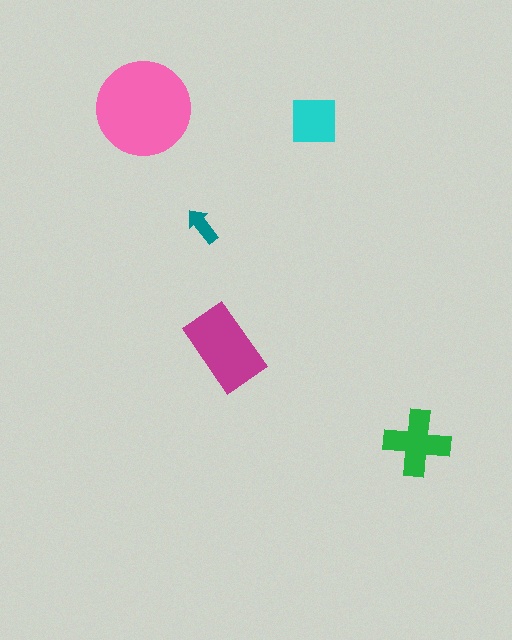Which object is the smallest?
The teal arrow.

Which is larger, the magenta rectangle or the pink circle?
The pink circle.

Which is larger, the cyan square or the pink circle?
The pink circle.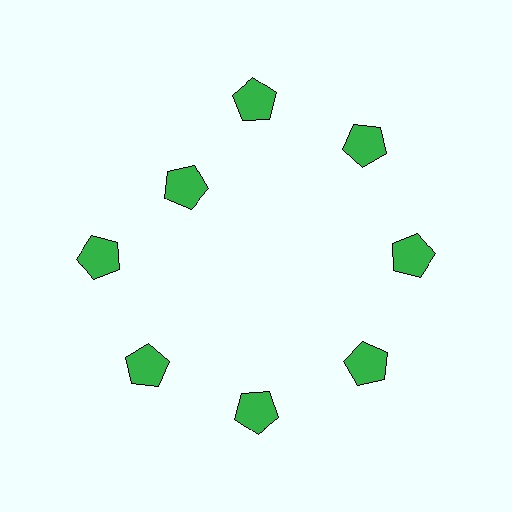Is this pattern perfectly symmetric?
No. The 8 green pentagons are arranged in a ring, but one element near the 10 o'clock position is pulled inward toward the center, breaking the 8-fold rotational symmetry.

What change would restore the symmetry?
The symmetry would be restored by moving it outward, back onto the ring so that all 8 pentagons sit at equal angles and equal distance from the center.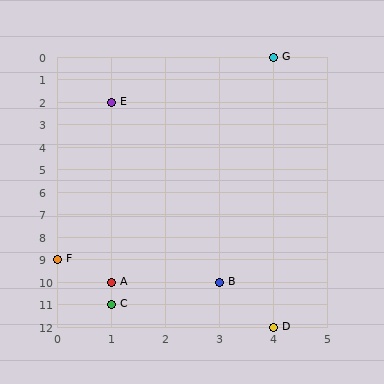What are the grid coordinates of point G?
Point G is at grid coordinates (4, 0).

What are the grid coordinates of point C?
Point C is at grid coordinates (1, 11).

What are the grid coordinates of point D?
Point D is at grid coordinates (4, 12).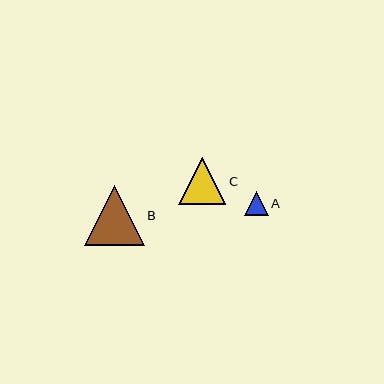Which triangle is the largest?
Triangle B is the largest with a size of approximately 60 pixels.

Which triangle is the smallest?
Triangle A is the smallest with a size of approximately 24 pixels.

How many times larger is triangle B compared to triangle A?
Triangle B is approximately 2.5 times the size of triangle A.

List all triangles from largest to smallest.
From largest to smallest: B, C, A.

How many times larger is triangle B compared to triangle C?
Triangle B is approximately 1.3 times the size of triangle C.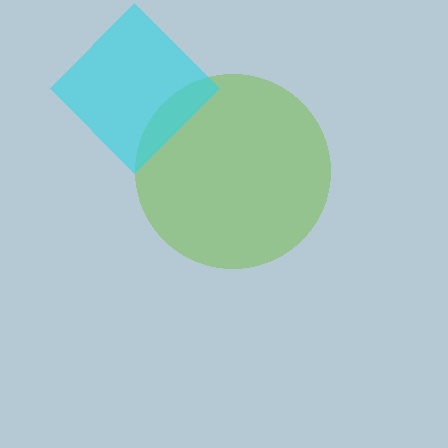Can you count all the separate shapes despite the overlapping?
Yes, there are 2 separate shapes.